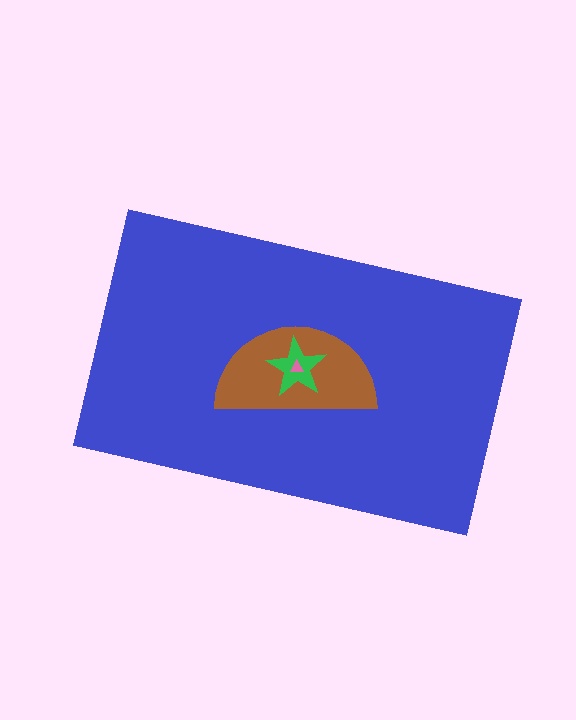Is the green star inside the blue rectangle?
Yes.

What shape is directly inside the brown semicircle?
The green star.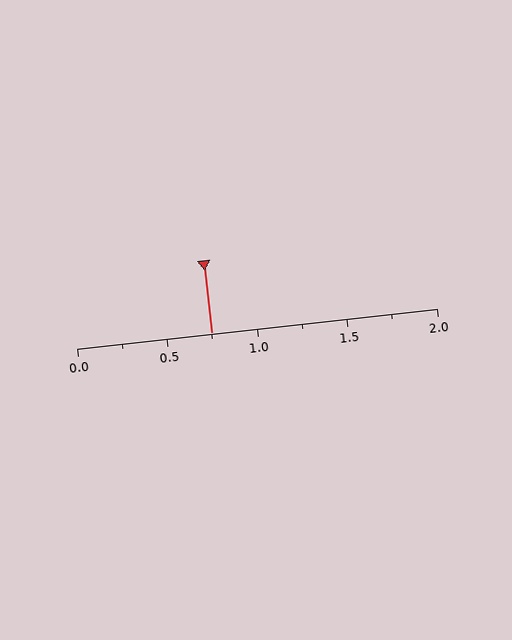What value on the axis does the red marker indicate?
The marker indicates approximately 0.75.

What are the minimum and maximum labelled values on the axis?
The axis runs from 0.0 to 2.0.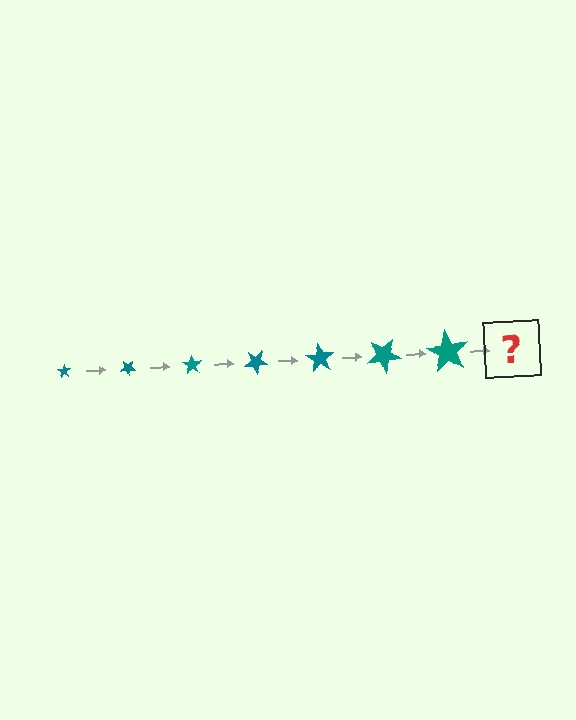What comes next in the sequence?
The next element should be a star, larger than the previous one and rotated 245 degrees from the start.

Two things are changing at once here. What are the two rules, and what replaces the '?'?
The two rules are that the star grows larger each step and it rotates 35 degrees each step. The '?' should be a star, larger than the previous one and rotated 245 degrees from the start.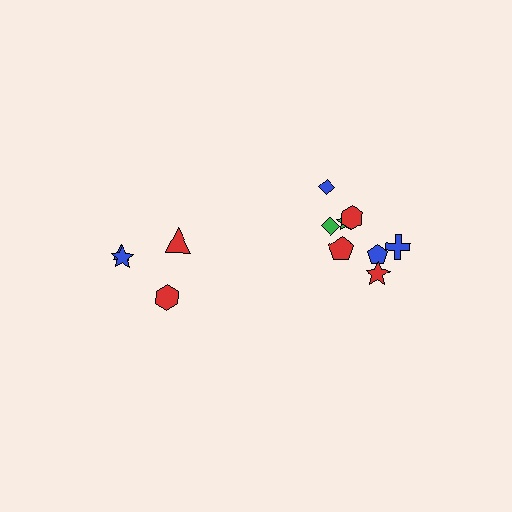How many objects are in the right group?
There are 8 objects.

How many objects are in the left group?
There are 4 objects.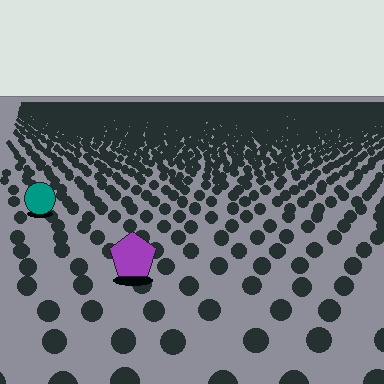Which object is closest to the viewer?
The purple pentagon is closest. The texture marks near it are larger and more spread out.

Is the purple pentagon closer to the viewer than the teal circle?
Yes. The purple pentagon is closer — you can tell from the texture gradient: the ground texture is coarser near it.